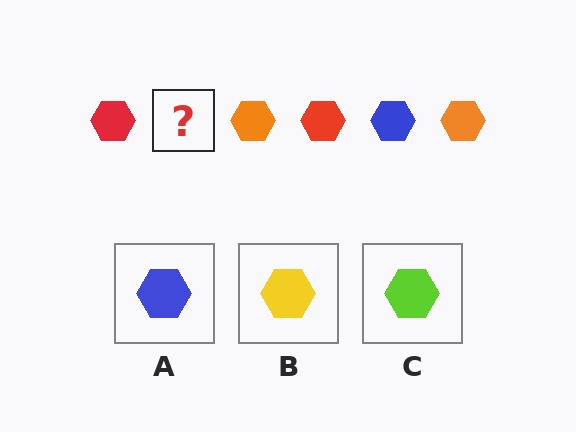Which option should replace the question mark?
Option A.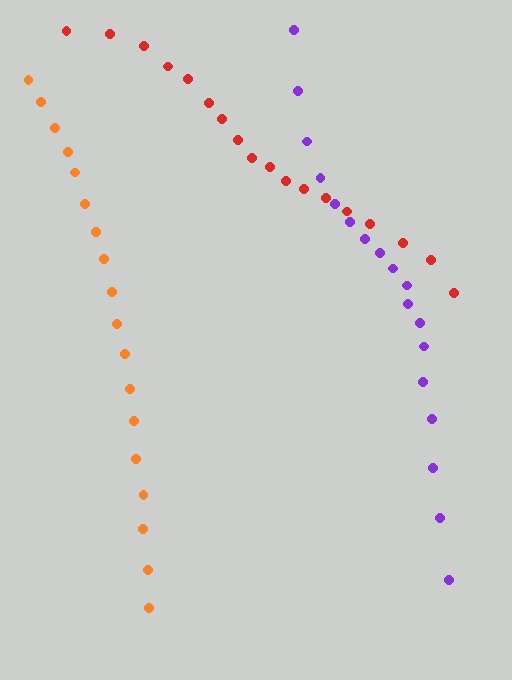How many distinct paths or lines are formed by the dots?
There are 3 distinct paths.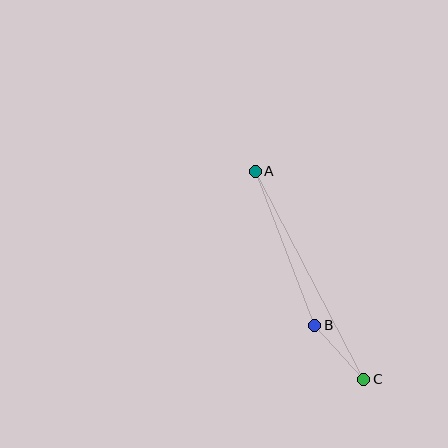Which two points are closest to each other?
Points B and C are closest to each other.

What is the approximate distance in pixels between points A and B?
The distance between A and B is approximately 165 pixels.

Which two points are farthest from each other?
Points A and C are farthest from each other.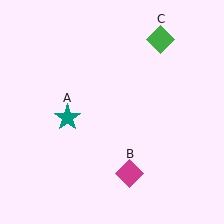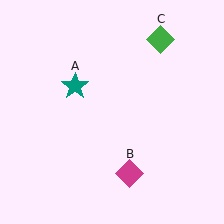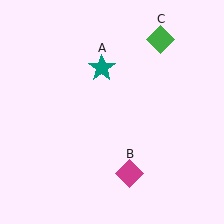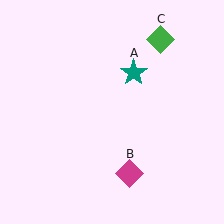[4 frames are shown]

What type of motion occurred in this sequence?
The teal star (object A) rotated clockwise around the center of the scene.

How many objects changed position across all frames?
1 object changed position: teal star (object A).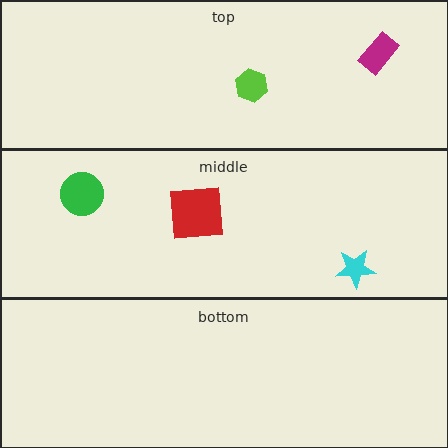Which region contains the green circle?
The middle region.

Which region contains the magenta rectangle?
The top region.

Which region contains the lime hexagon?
The top region.